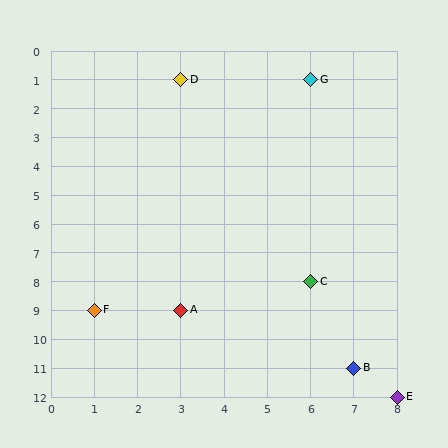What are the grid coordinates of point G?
Point G is at grid coordinates (6, 1).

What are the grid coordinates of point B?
Point B is at grid coordinates (7, 11).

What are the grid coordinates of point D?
Point D is at grid coordinates (3, 1).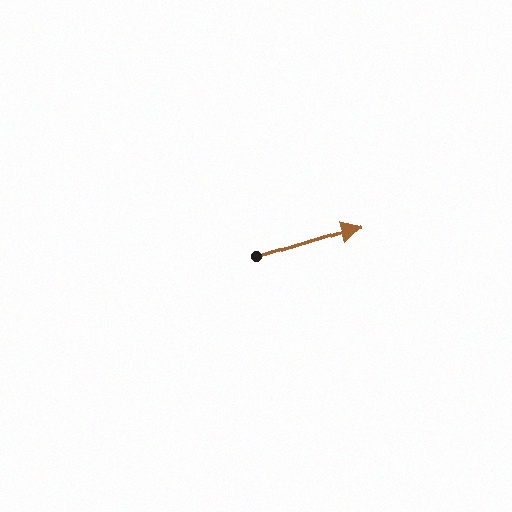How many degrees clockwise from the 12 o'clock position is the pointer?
Approximately 73 degrees.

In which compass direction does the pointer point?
East.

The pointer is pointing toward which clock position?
Roughly 2 o'clock.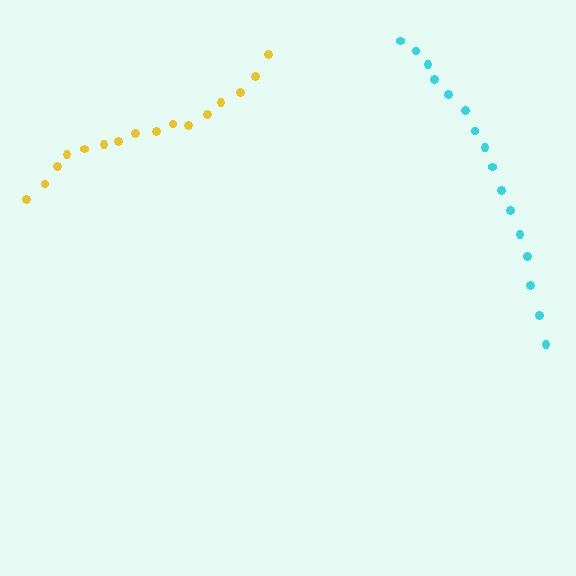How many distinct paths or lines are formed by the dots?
There are 2 distinct paths.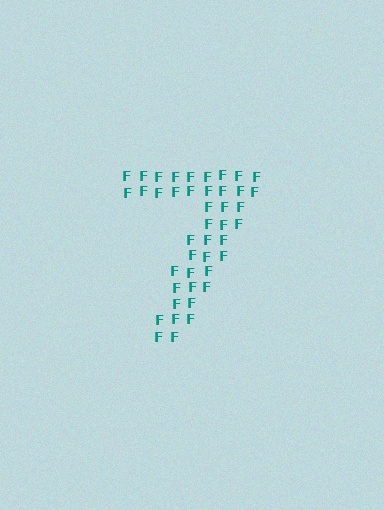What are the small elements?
The small elements are letter F's.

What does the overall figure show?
The overall figure shows the digit 7.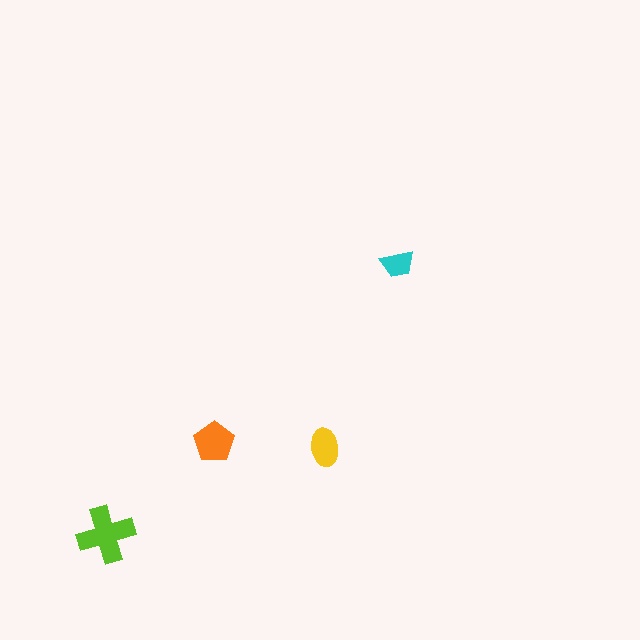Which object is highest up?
The cyan trapezoid is topmost.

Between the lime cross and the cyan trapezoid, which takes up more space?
The lime cross.